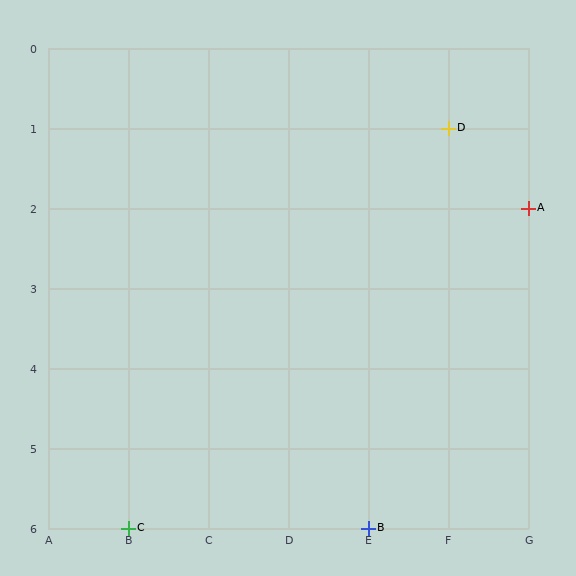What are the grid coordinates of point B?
Point B is at grid coordinates (E, 6).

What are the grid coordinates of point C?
Point C is at grid coordinates (B, 6).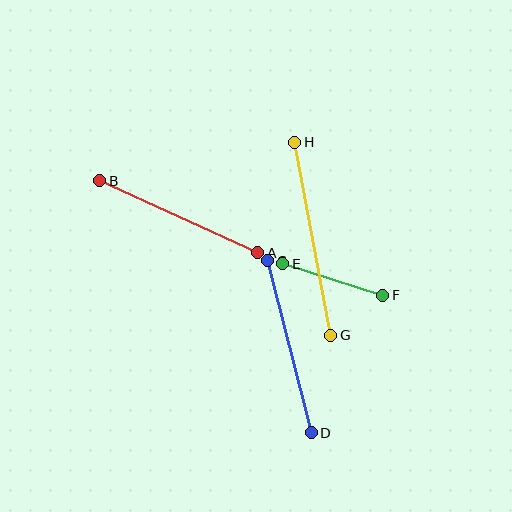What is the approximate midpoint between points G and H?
The midpoint is at approximately (313, 239) pixels.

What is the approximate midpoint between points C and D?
The midpoint is at approximately (290, 347) pixels.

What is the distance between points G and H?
The distance is approximately 196 pixels.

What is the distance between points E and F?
The distance is approximately 105 pixels.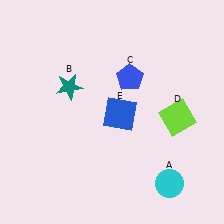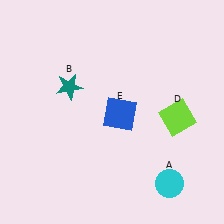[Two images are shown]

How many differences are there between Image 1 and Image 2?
There is 1 difference between the two images.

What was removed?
The blue pentagon (C) was removed in Image 2.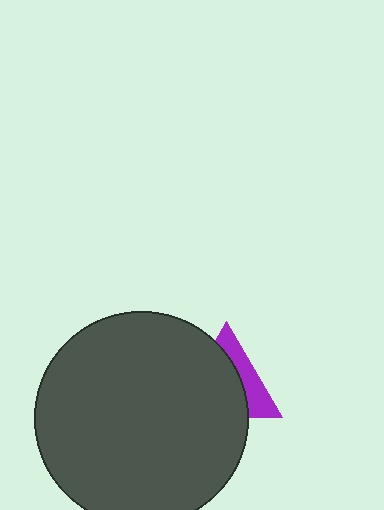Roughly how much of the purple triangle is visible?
A small part of it is visible (roughly 35%).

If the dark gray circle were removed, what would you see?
You would see the complete purple triangle.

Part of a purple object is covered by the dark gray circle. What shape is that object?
It is a triangle.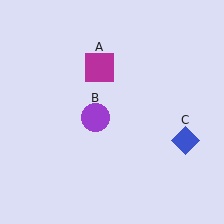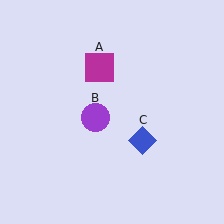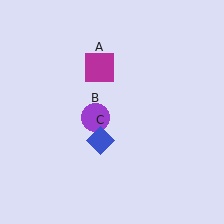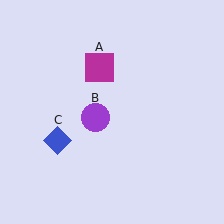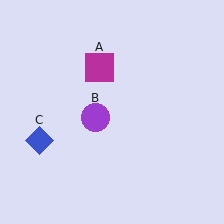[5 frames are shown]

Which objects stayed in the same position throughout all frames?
Magenta square (object A) and purple circle (object B) remained stationary.